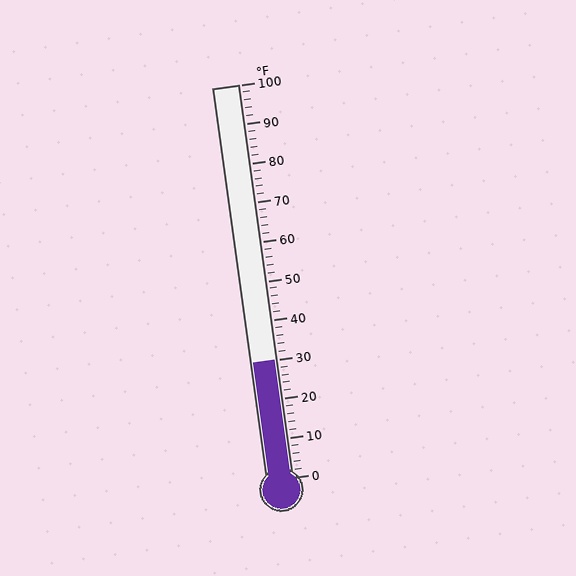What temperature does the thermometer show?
The thermometer shows approximately 30°F.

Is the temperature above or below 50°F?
The temperature is below 50°F.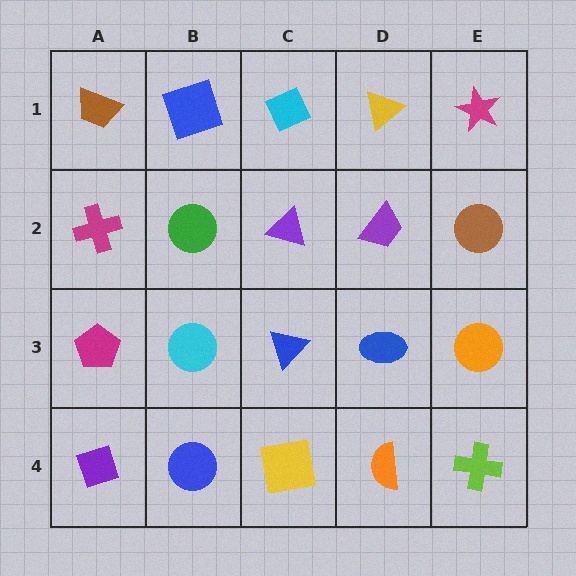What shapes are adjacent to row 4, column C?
A blue triangle (row 3, column C), a blue circle (row 4, column B), an orange semicircle (row 4, column D).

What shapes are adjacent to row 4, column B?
A cyan circle (row 3, column B), a purple diamond (row 4, column A), a yellow square (row 4, column C).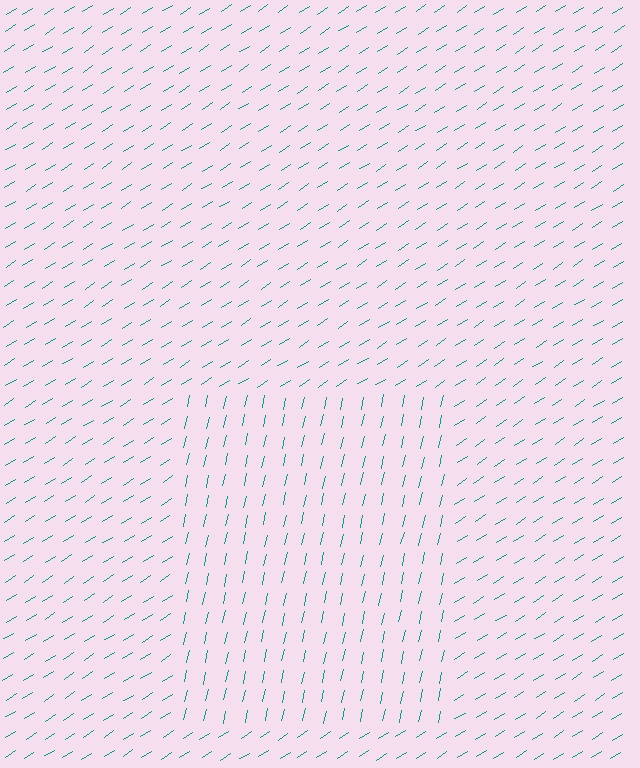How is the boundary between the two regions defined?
The boundary is defined purely by a change in line orientation (approximately 45 degrees difference). All lines are the same color and thickness.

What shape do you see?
I see a rectangle.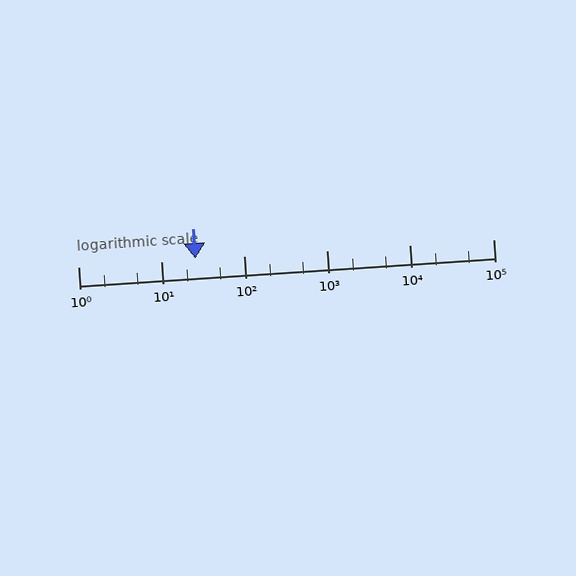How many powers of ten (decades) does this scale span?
The scale spans 5 decades, from 1 to 100000.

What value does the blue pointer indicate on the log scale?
The pointer indicates approximately 26.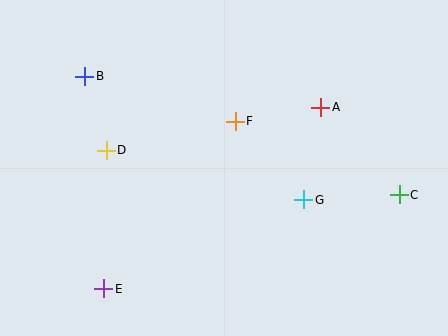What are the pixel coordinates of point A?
Point A is at (321, 107).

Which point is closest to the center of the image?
Point F at (235, 121) is closest to the center.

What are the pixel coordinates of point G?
Point G is at (304, 200).